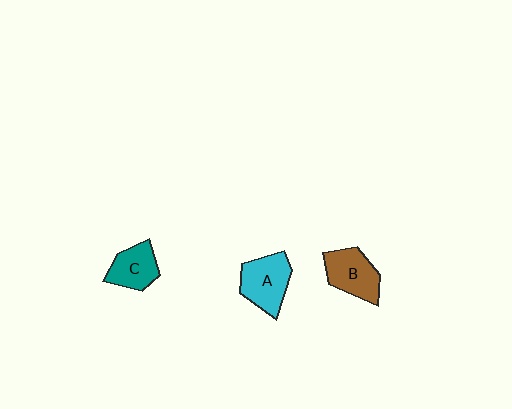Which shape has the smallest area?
Shape C (teal).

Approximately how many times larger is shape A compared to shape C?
Approximately 1.3 times.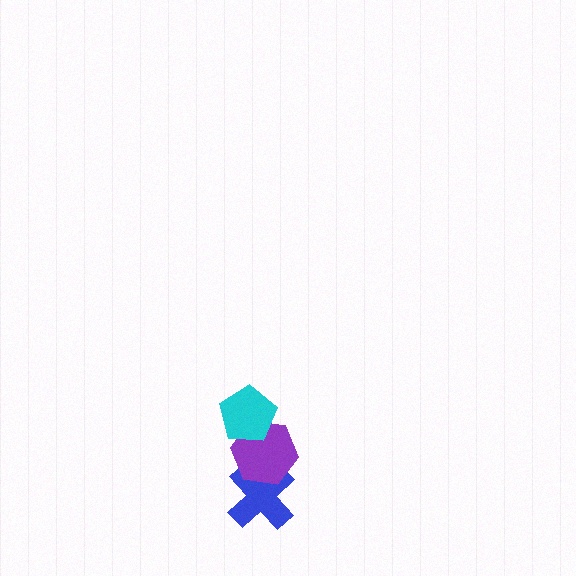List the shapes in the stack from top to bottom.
From top to bottom: the cyan pentagon, the purple hexagon, the blue cross.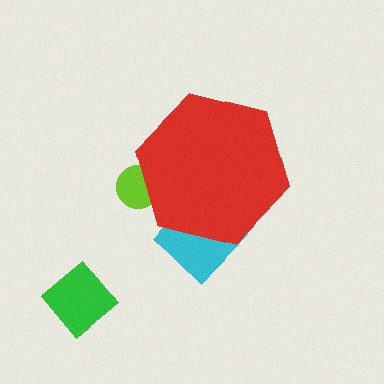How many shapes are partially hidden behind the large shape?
2 shapes are partially hidden.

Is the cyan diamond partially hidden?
Yes, the cyan diamond is partially hidden behind the red hexagon.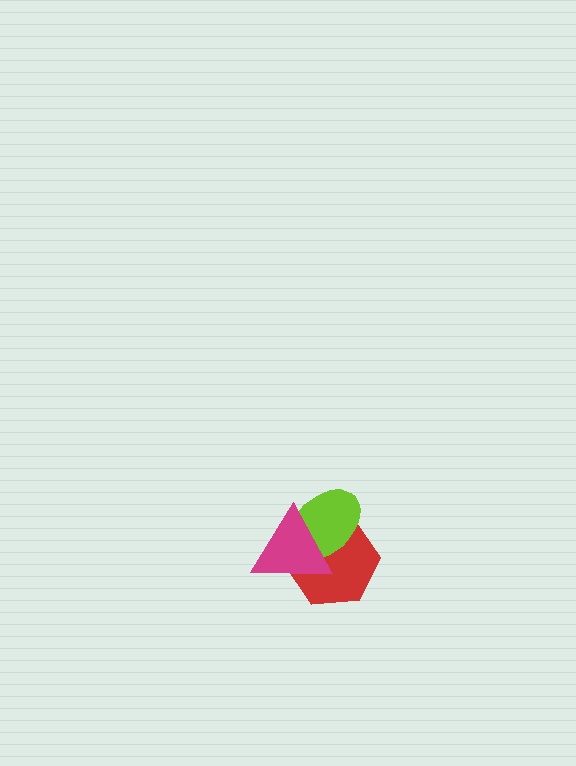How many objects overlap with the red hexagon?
2 objects overlap with the red hexagon.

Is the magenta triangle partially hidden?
No, no other shape covers it.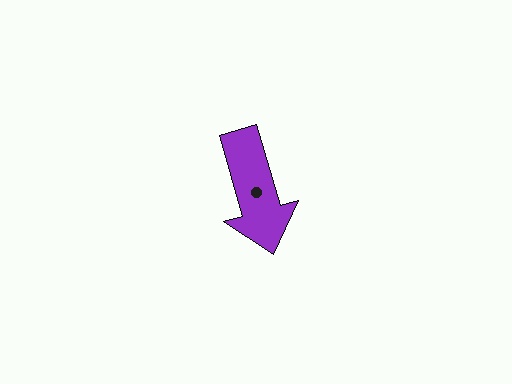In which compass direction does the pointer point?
South.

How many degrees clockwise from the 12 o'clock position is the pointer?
Approximately 164 degrees.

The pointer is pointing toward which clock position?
Roughly 5 o'clock.